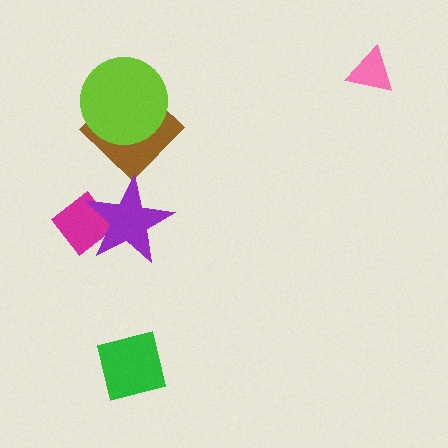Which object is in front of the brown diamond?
The lime circle is in front of the brown diamond.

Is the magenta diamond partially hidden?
Yes, it is partially covered by another shape.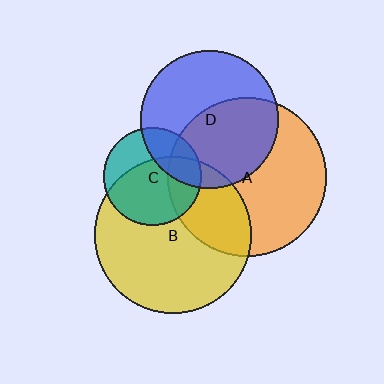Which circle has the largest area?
Circle A (orange).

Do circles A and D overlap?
Yes.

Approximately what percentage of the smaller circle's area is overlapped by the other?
Approximately 50%.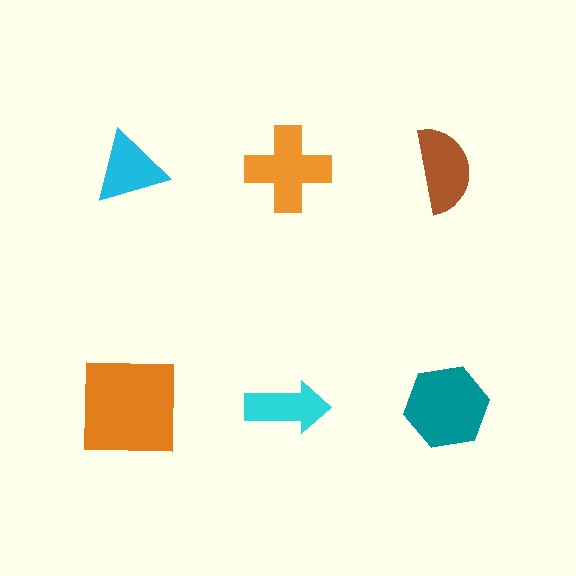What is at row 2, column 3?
A teal hexagon.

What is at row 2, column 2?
A cyan arrow.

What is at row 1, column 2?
An orange cross.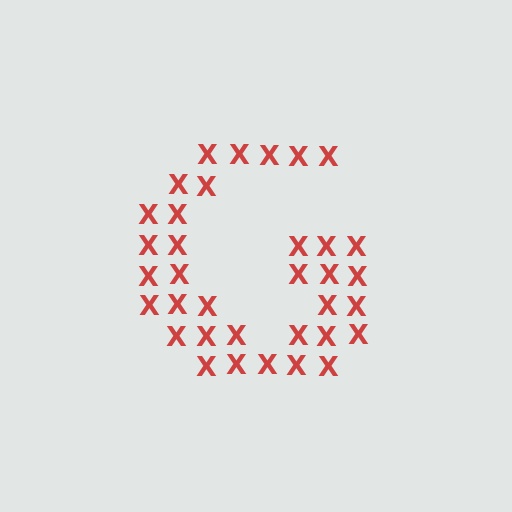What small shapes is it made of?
It is made of small letter X's.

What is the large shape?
The large shape is the letter G.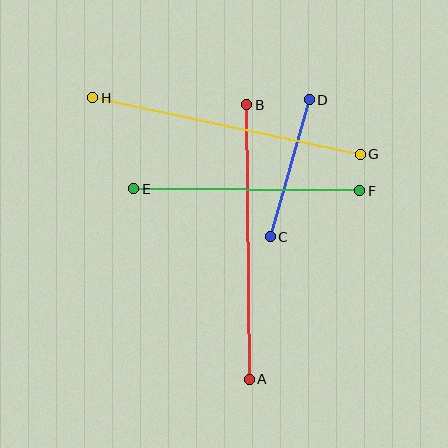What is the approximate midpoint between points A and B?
The midpoint is at approximately (248, 242) pixels.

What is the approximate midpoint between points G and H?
The midpoint is at approximately (227, 126) pixels.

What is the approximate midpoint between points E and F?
The midpoint is at approximately (247, 190) pixels.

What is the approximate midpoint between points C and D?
The midpoint is at approximately (290, 168) pixels.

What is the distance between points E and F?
The distance is approximately 226 pixels.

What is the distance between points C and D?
The distance is approximately 143 pixels.